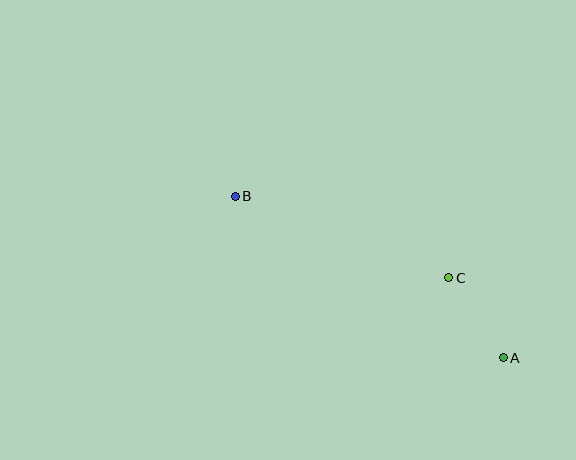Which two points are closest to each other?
Points A and C are closest to each other.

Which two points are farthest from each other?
Points A and B are farthest from each other.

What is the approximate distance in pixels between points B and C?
The distance between B and C is approximately 228 pixels.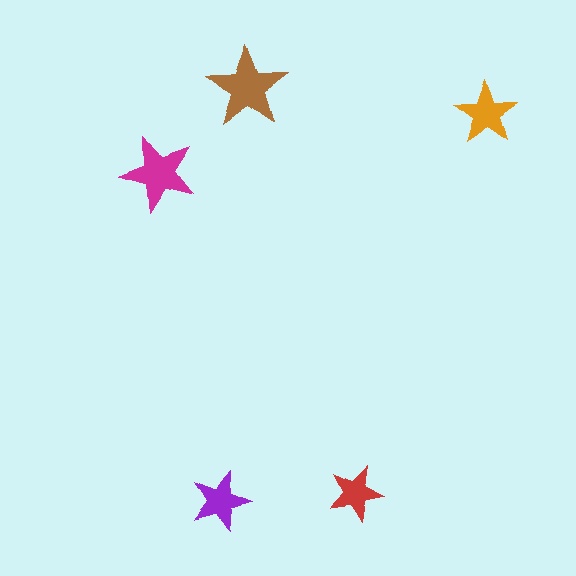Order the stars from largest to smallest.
the brown one, the magenta one, the orange one, the purple one, the red one.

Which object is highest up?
The brown star is topmost.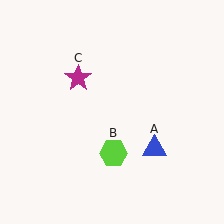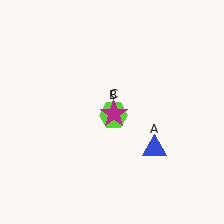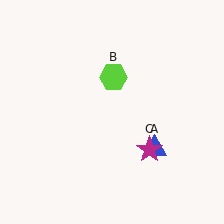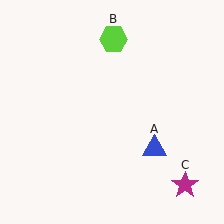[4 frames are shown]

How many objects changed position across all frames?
2 objects changed position: lime hexagon (object B), magenta star (object C).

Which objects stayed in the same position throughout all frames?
Blue triangle (object A) remained stationary.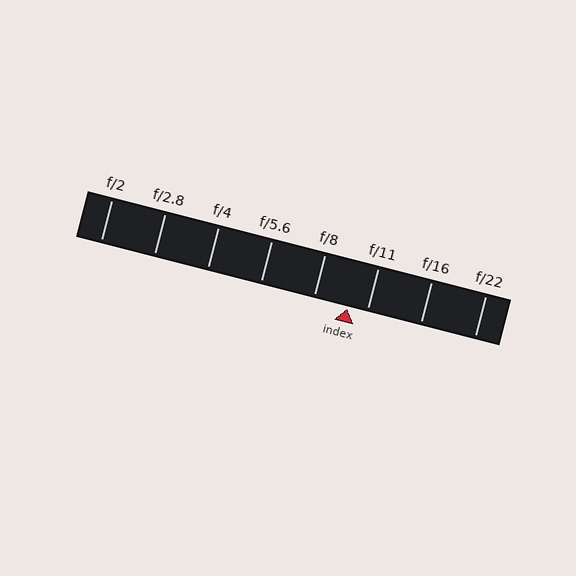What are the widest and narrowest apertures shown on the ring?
The widest aperture shown is f/2 and the narrowest is f/22.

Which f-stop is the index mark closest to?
The index mark is closest to f/11.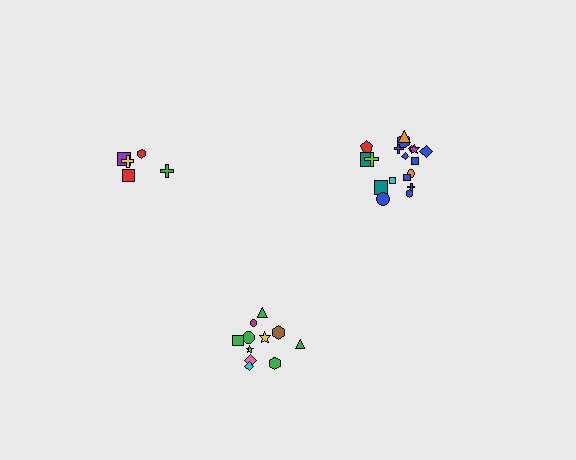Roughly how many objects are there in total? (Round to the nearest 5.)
Roughly 35 objects in total.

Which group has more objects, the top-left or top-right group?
The top-right group.